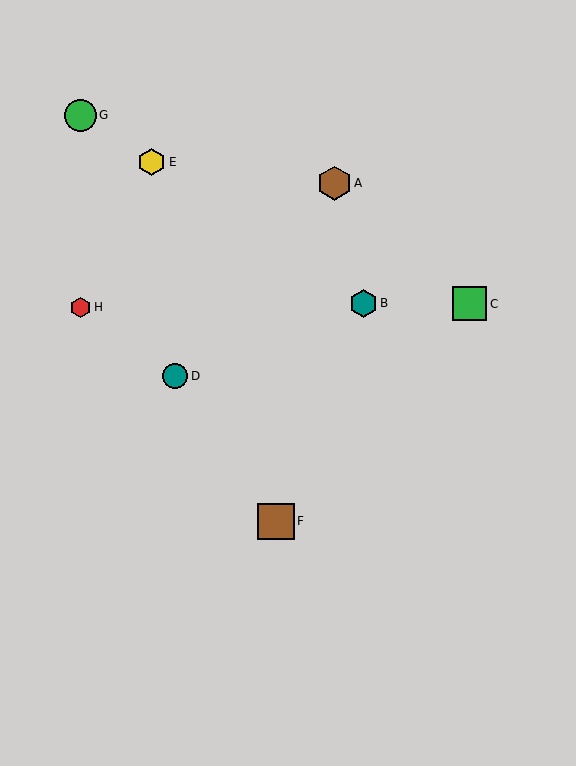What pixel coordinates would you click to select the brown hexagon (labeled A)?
Click at (334, 183) to select the brown hexagon A.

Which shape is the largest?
The brown square (labeled F) is the largest.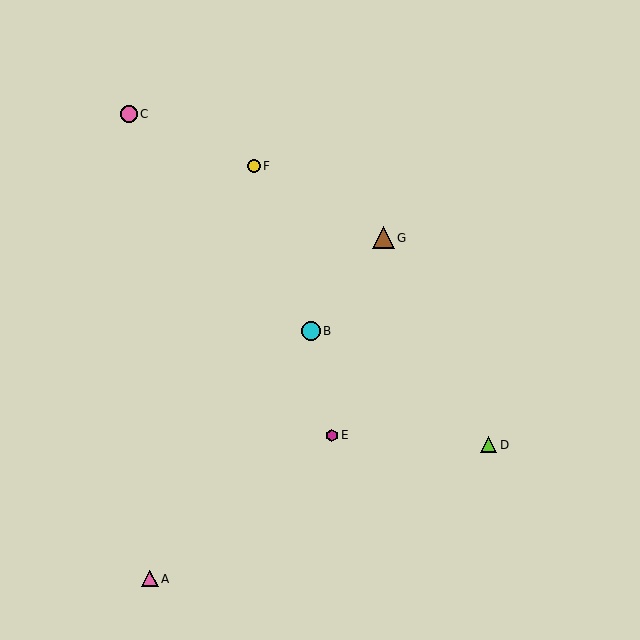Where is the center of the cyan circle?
The center of the cyan circle is at (311, 331).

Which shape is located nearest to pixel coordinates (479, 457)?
The lime triangle (labeled D) at (489, 445) is nearest to that location.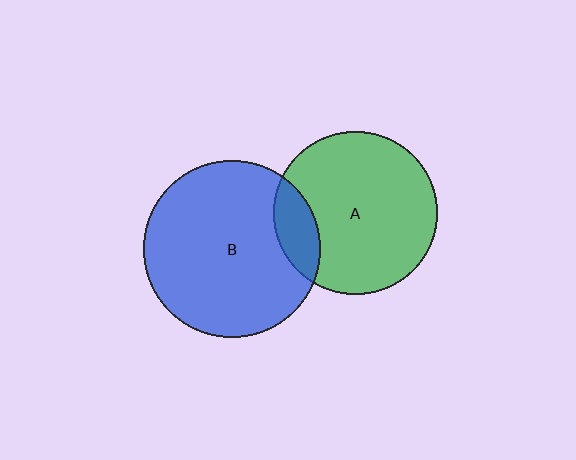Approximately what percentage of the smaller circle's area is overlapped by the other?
Approximately 15%.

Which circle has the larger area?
Circle B (blue).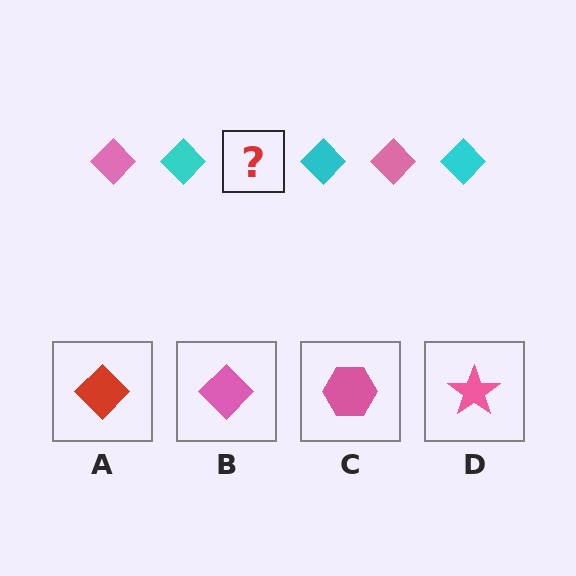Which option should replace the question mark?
Option B.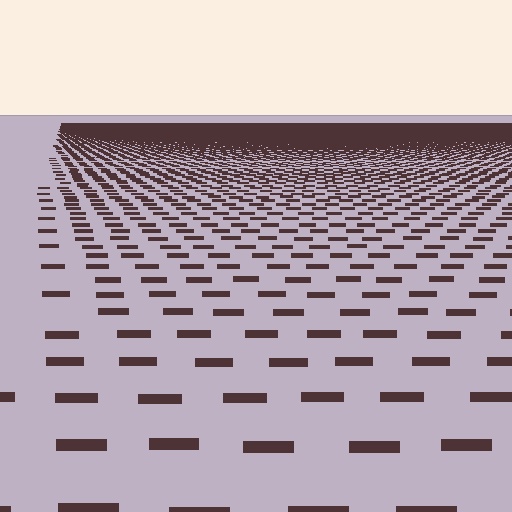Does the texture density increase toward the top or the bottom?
Density increases toward the top.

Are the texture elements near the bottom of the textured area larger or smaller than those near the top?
Larger. Near the bottom, elements are closer to the viewer and appear at a bigger on-screen size.